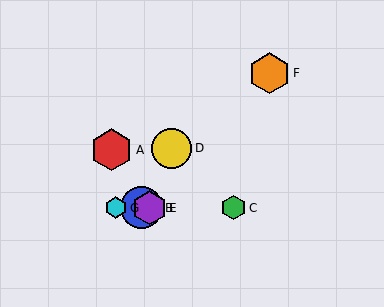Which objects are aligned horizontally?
Objects B, C, E, G are aligned horizontally.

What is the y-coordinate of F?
Object F is at y≈73.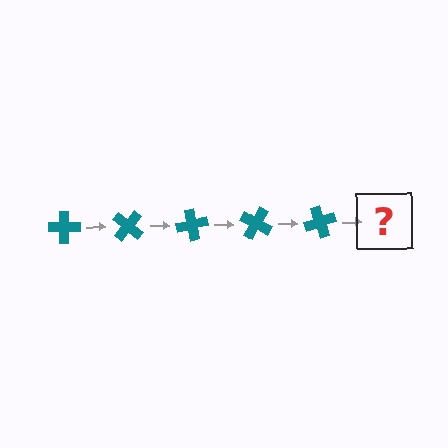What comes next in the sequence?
The next element should be a teal cross rotated 200 degrees.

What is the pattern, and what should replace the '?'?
The pattern is that the cross rotates 40 degrees each step. The '?' should be a teal cross rotated 200 degrees.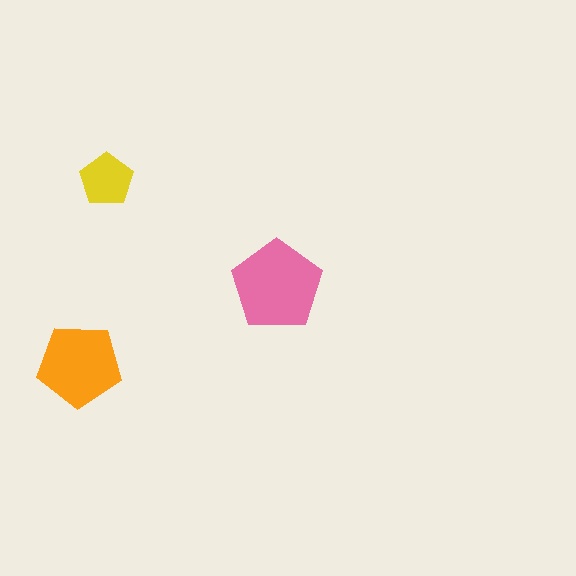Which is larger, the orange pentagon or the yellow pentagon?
The orange one.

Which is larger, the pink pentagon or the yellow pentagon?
The pink one.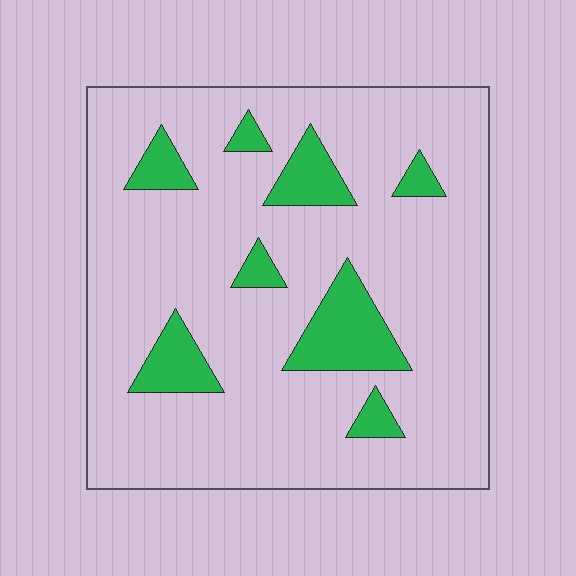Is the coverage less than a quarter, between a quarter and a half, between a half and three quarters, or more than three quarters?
Less than a quarter.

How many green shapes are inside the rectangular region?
8.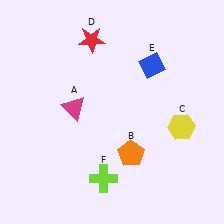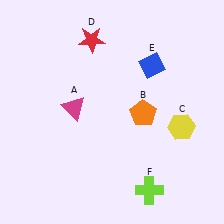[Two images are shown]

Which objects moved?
The objects that moved are: the orange pentagon (B), the lime cross (F).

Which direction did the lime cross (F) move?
The lime cross (F) moved right.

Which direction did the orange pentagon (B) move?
The orange pentagon (B) moved up.